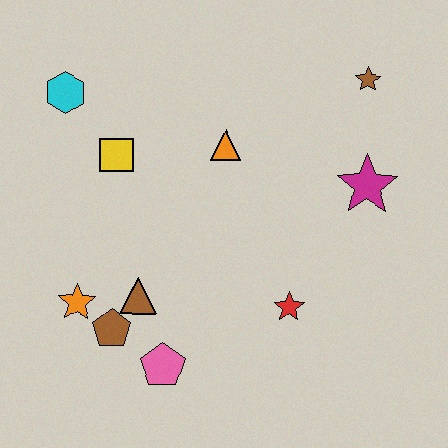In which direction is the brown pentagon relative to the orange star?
The brown pentagon is to the right of the orange star.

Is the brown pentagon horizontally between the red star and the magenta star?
No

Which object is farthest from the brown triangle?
The brown star is farthest from the brown triangle.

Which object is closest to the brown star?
The magenta star is closest to the brown star.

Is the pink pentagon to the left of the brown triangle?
No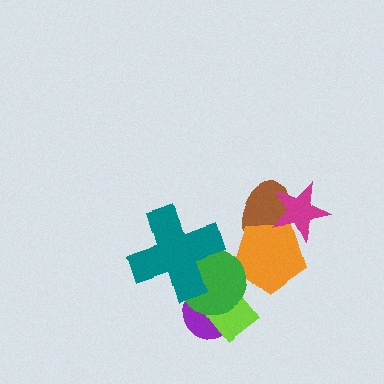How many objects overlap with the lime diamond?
2 objects overlap with the lime diamond.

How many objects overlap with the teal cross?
1 object overlaps with the teal cross.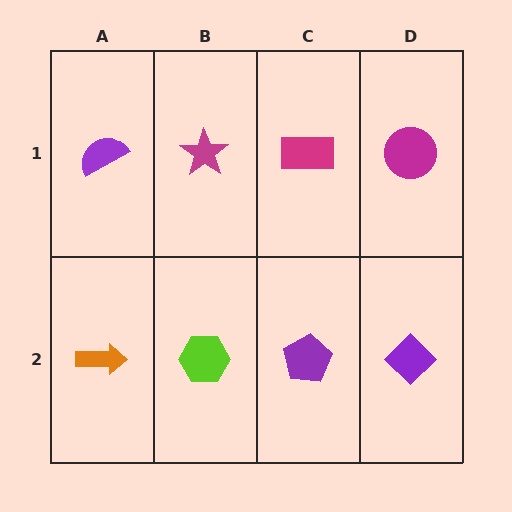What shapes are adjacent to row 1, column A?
An orange arrow (row 2, column A), a magenta star (row 1, column B).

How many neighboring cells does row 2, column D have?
2.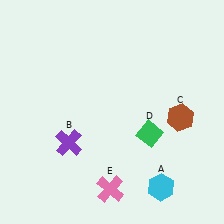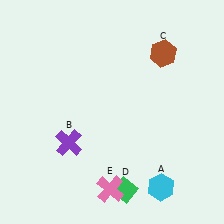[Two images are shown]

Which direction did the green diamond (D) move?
The green diamond (D) moved down.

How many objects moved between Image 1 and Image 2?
2 objects moved between the two images.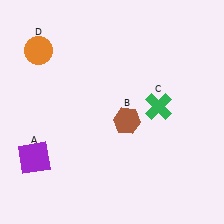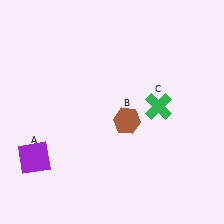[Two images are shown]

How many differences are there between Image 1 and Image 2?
There is 1 difference between the two images.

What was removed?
The orange circle (D) was removed in Image 2.